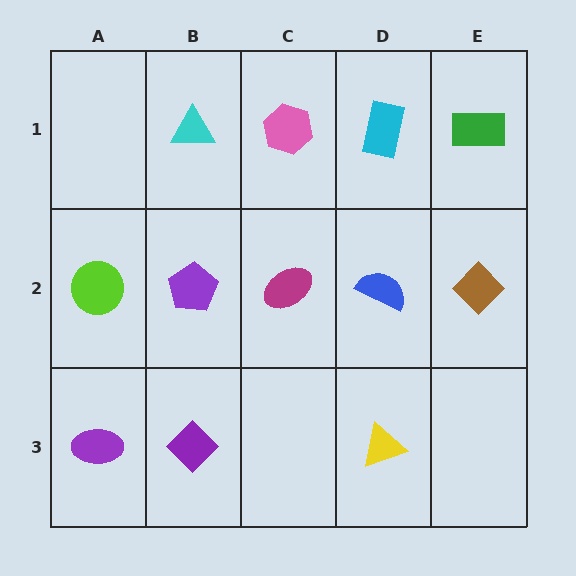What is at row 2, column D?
A blue semicircle.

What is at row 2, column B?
A purple pentagon.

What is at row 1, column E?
A green rectangle.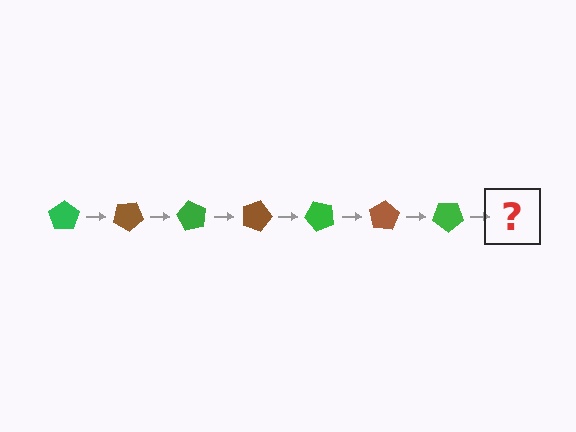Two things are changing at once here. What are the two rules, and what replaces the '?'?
The two rules are that it rotates 30 degrees each step and the color cycles through green and brown. The '?' should be a brown pentagon, rotated 210 degrees from the start.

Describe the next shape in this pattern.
It should be a brown pentagon, rotated 210 degrees from the start.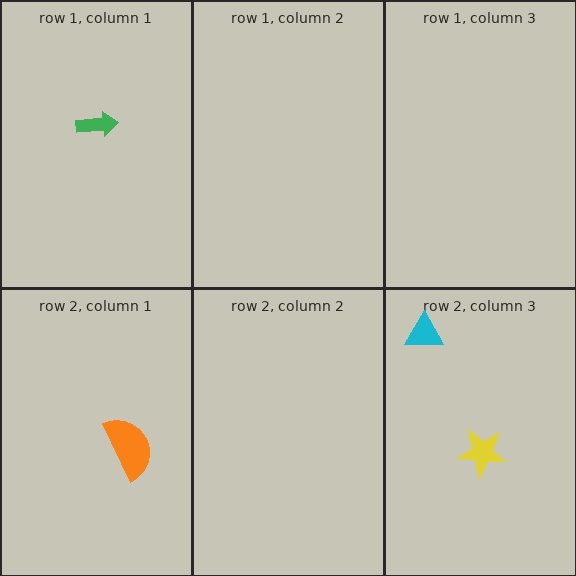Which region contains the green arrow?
The row 1, column 1 region.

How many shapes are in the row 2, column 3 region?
2.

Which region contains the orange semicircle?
The row 2, column 1 region.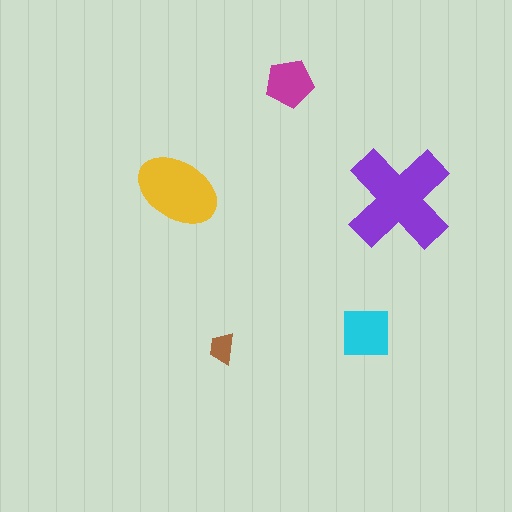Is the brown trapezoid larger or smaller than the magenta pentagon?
Smaller.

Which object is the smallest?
The brown trapezoid.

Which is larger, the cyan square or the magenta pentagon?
The cyan square.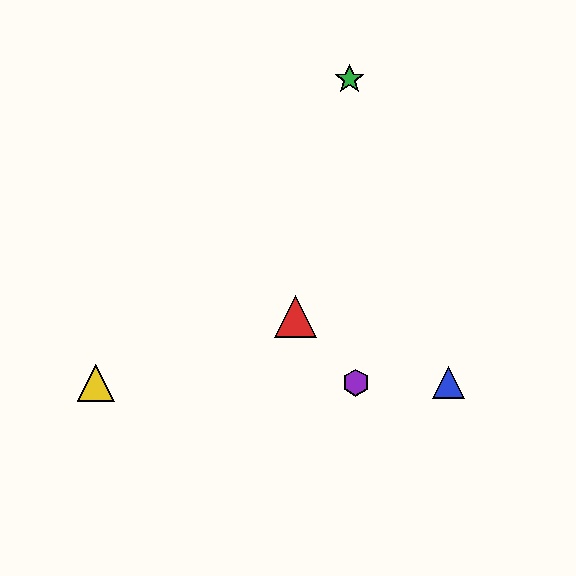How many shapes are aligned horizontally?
3 shapes (the blue triangle, the yellow triangle, the purple hexagon) are aligned horizontally.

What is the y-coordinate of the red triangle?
The red triangle is at y≈316.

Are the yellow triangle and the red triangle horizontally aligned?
No, the yellow triangle is at y≈383 and the red triangle is at y≈316.